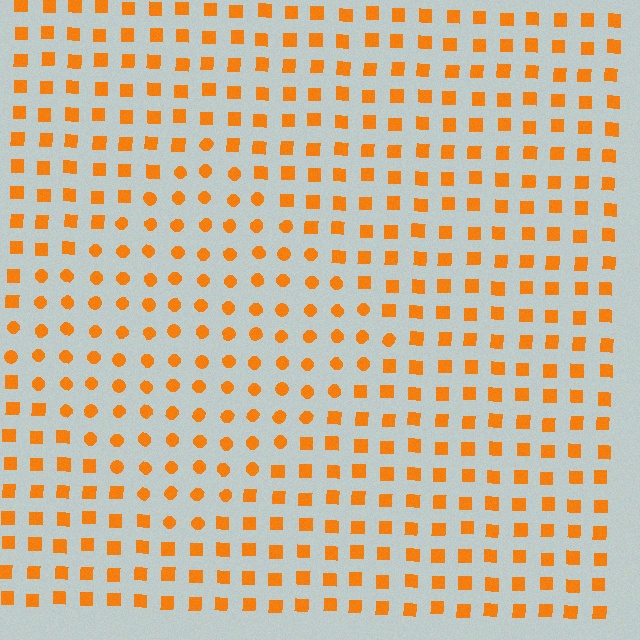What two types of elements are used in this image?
The image uses circles inside the diamond region and squares outside it.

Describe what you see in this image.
The image is filled with small orange elements arranged in a uniform grid. A diamond-shaped region contains circles, while the surrounding area contains squares. The boundary is defined purely by the change in element shape.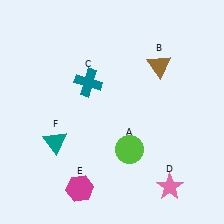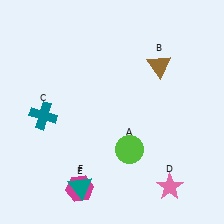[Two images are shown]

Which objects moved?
The objects that moved are: the teal cross (C), the teal triangle (F).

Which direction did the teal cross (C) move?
The teal cross (C) moved left.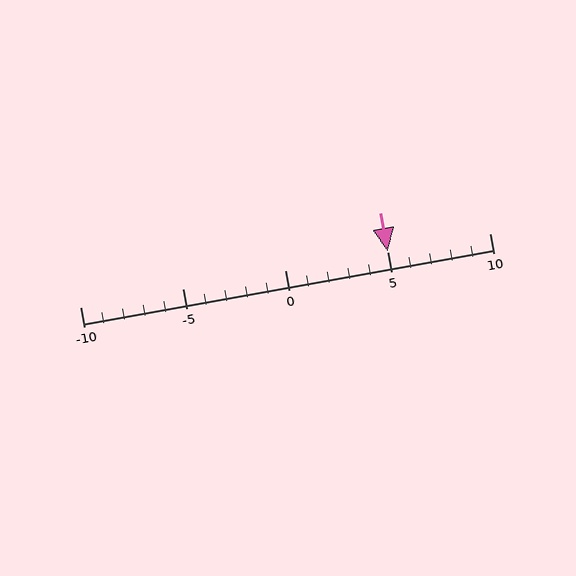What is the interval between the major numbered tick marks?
The major tick marks are spaced 5 units apart.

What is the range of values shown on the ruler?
The ruler shows values from -10 to 10.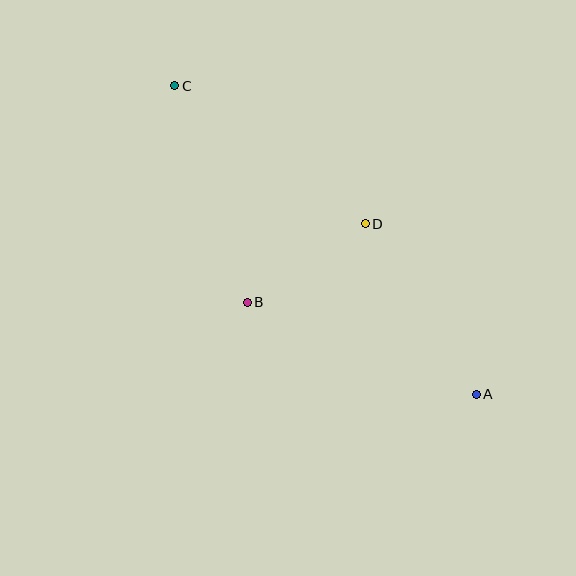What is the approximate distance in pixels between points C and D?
The distance between C and D is approximately 235 pixels.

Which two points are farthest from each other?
Points A and C are farthest from each other.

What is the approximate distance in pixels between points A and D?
The distance between A and D is approximately 203 pixels.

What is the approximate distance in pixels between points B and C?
The distance between B and C is approximately 228 pixels.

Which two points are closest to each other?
Points B and D are closest to each other.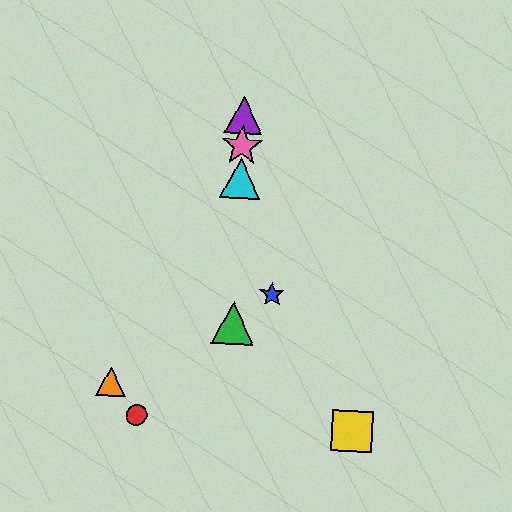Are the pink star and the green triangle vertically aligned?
Yes, both are at x≈242.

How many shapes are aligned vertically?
4 shapes (the green triangle, the purple triangle, the cyan triangle, the pink star) are aligned vertically.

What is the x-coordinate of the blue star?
The blue star is at x≈272.